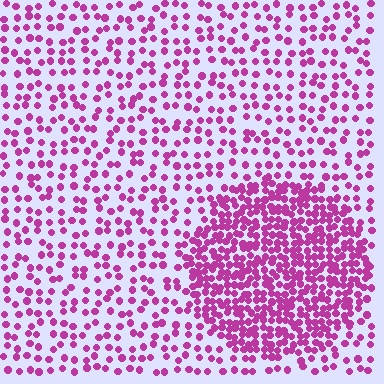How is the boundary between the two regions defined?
The boundary is defined by a change in element density (approximately 2.5x ratio). All elements are the same color, size, and shape.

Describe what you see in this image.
The image contains small magenta elements arranged at two different densities. A circle-shaped region is visible where the elements are more densely packed than the surrounding area.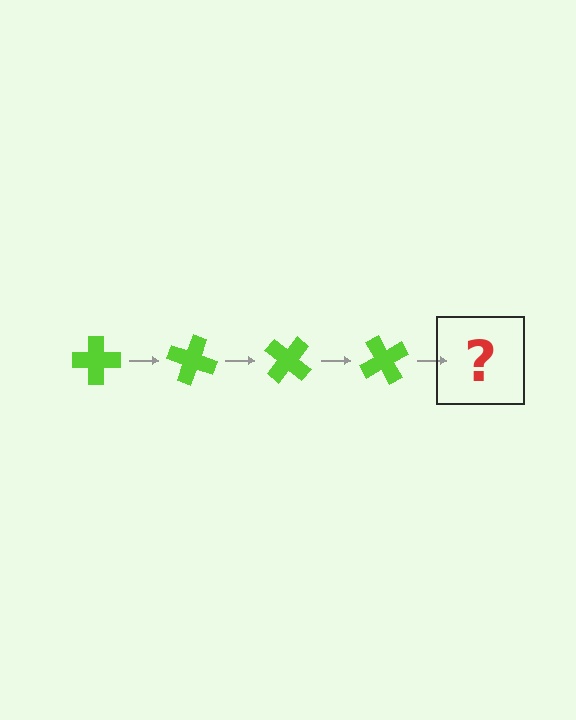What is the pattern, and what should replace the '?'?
The pattern is that the cross rotates 20 degrees each step. The '?' should be a lime cross rotated 80 degrees.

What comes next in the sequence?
The next element should be a lime cross rotated 80 degrees.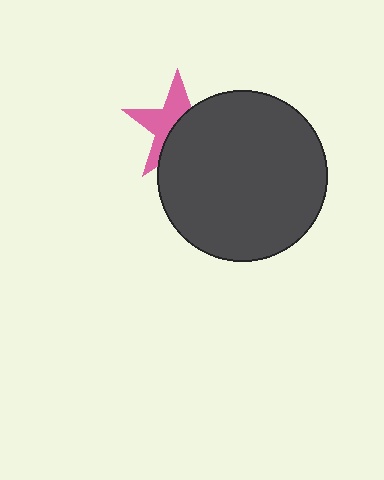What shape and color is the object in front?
The object in front is a dark gray circle.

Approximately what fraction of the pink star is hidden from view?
Roughly 52% of the pink star is hidden behind the dark gray circle.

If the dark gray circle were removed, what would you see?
You would see the complete pink star.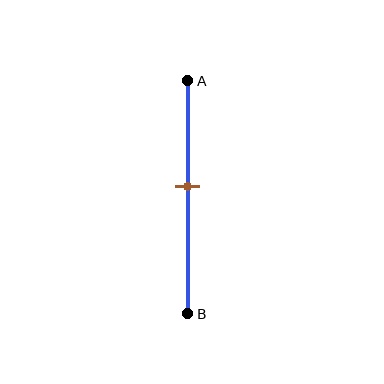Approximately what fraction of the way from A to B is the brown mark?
The brown mark is approximately 45% of the way from A to B.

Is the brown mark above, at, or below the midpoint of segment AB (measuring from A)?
The brown mark is above the midpoint of segment AB.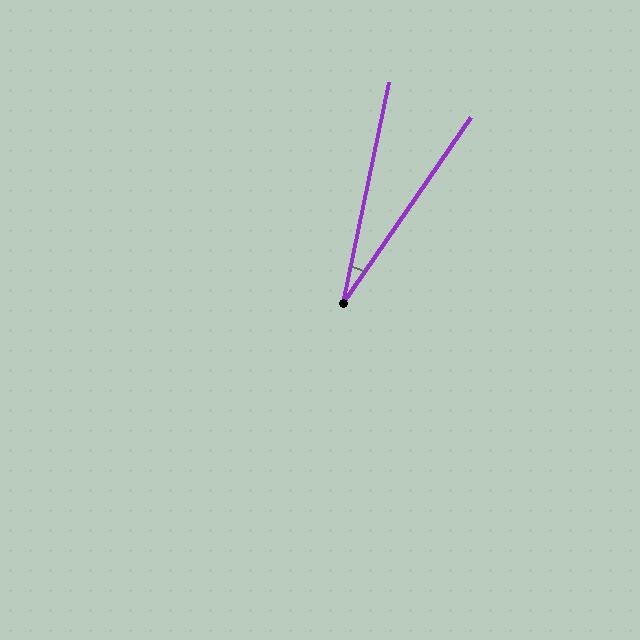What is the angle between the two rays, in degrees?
Approximately 23 degrees.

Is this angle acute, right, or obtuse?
It is acute.